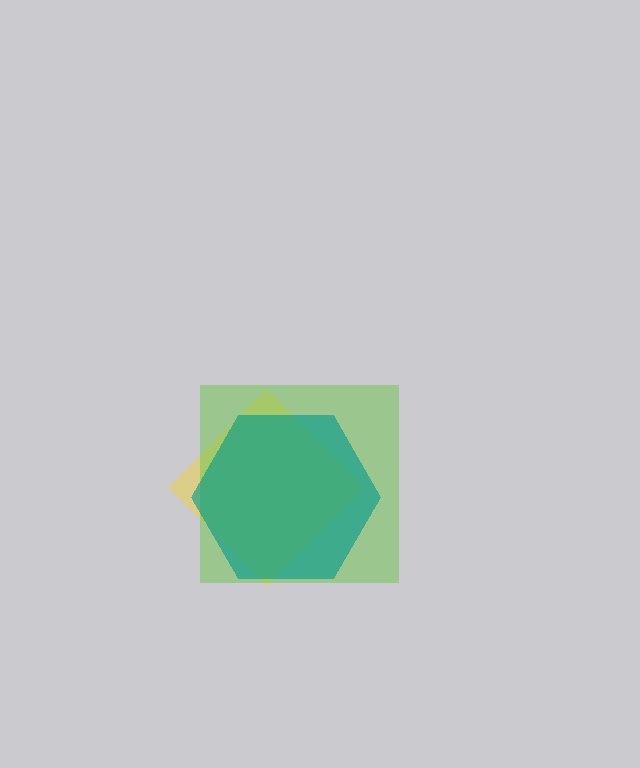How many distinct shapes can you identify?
There are 3 distinct shapes: a yellow diamond, a lime square, a teal hexagon.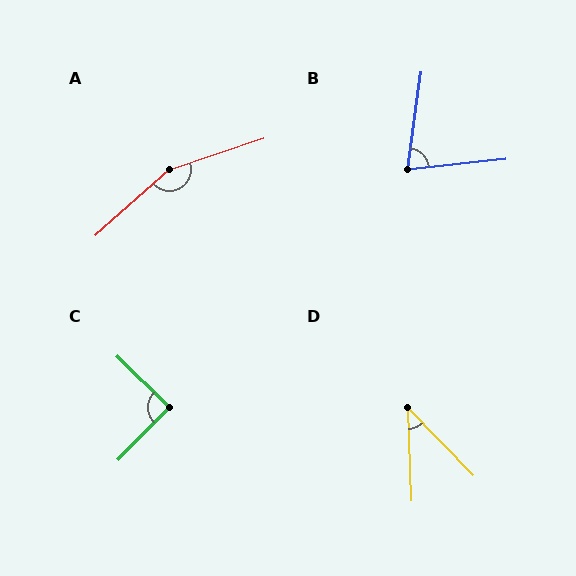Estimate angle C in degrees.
Approximately 90 degrees.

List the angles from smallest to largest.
D (42°), B (76°), C (90°), A (156°).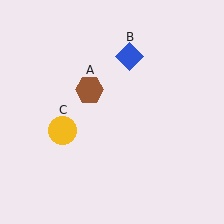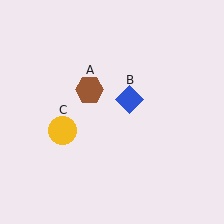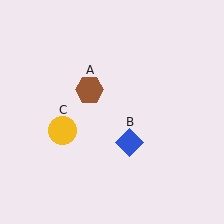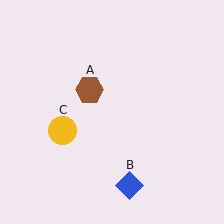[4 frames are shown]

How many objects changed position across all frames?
1 object changed position: blue diamond (object B).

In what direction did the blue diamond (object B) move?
The blue diamond (object B) moved down.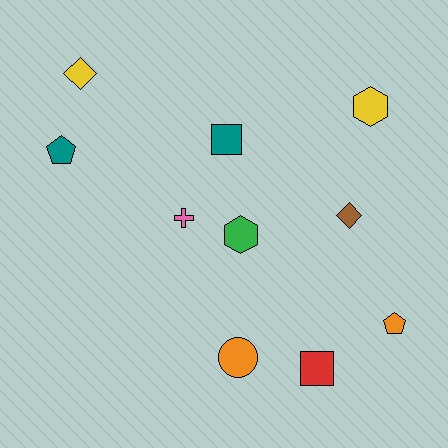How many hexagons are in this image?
There are 2 hexagons.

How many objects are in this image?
There are 10 objects.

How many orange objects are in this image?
There are 2 orange objects.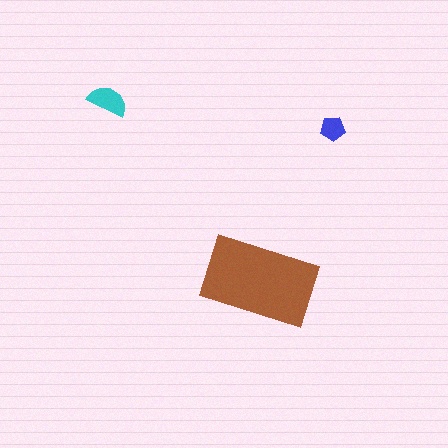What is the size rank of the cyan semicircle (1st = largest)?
2nd.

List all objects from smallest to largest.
The blue pentagon, the cyan semicircle, the brown rectangle.